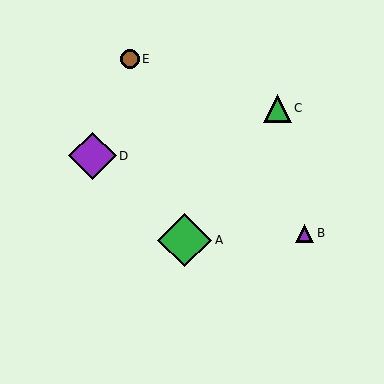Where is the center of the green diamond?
The center of the green diamond is at (185, 240).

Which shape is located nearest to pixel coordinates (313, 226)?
The purple triangle (labeled B) at (304, 233) is nearest to that location.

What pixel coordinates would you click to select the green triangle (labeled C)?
Click at (277, 108) to select the green triangle C.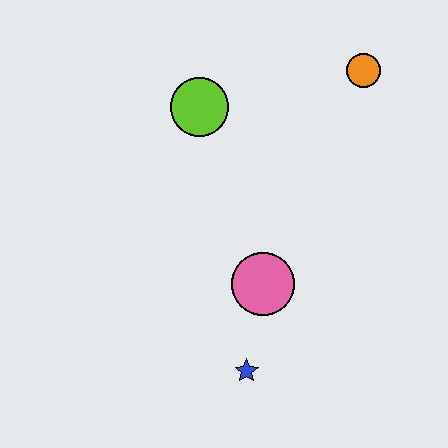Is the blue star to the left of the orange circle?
Yes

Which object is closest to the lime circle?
The orange circle is closest to the lime circle.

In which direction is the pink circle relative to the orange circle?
The pink circle is below the orange circle.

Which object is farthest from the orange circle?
The blue star is farthest from the orange circle.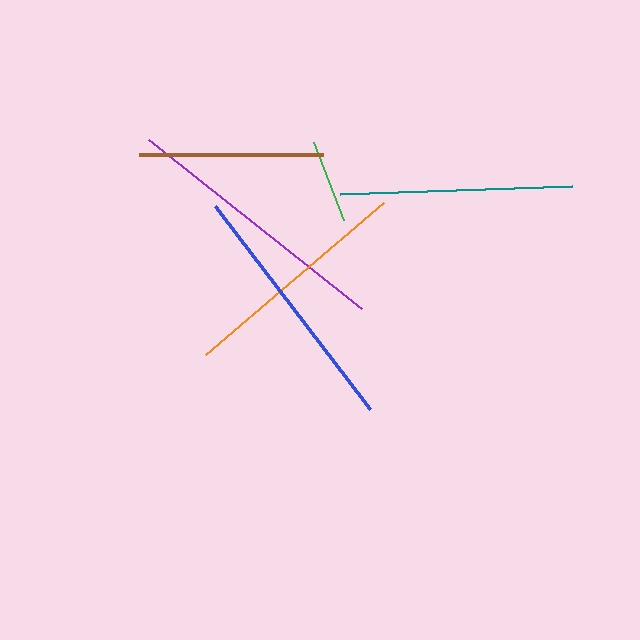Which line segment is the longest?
The purple line is the longest at approximately 271 pixels.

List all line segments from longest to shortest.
From longest to shortest: purple, blue, orange, teal, brown, green.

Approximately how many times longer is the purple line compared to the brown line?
The purple line is approximately 1.5 times the length of the brown line.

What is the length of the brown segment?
The brown segment is approximately 185 pixels long.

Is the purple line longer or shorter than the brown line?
The purple line is longer than the brown line.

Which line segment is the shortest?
The green line is the shortest at approximately 84 pixels.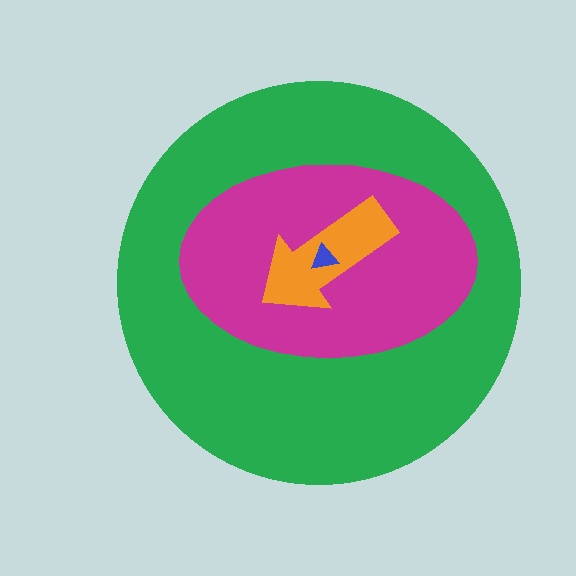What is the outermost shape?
The green circle.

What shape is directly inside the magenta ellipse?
The orange arrow.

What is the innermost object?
The blue triangle.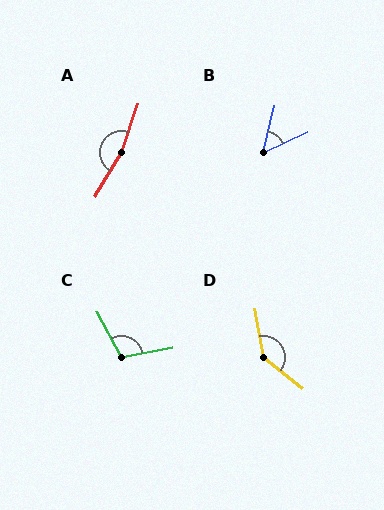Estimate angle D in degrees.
Approximately 138 degrees.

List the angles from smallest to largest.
B (51°), C (107°), D (138°), A (168°).